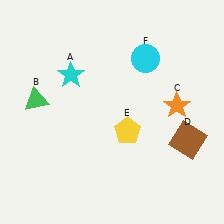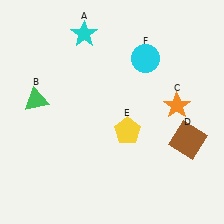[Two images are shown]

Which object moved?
The cyan star (A) moved up.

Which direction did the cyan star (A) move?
The cyan star (A) moved up.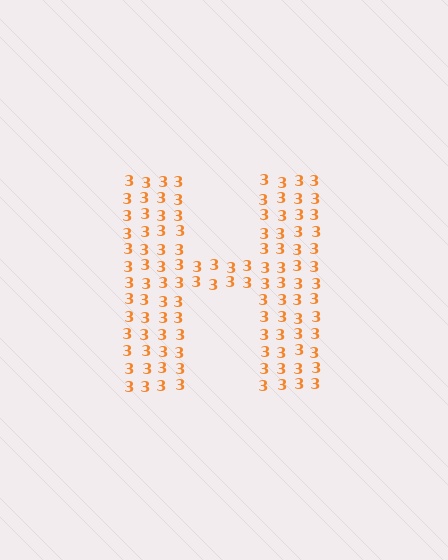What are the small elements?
The small elements are digit 3's.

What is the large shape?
The large shape is the letter H.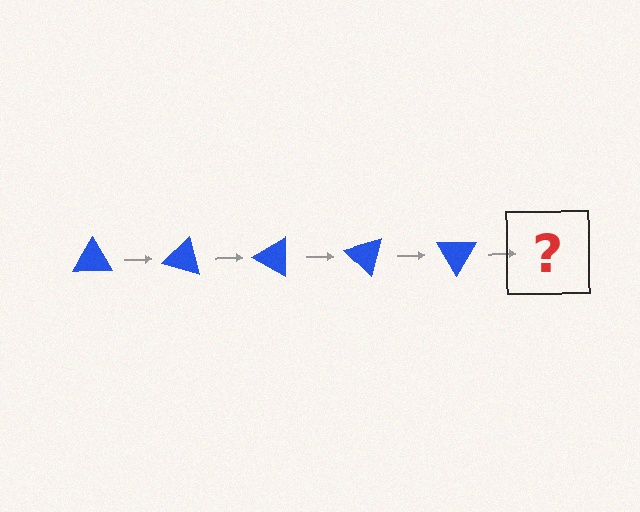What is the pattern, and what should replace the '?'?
The pattern is that the triangle rotates 15 degrees each step. The '?' should be a blue triangle rotated 75 degrees.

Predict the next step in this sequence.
The next step is a blue triangle rotated 75 degrees.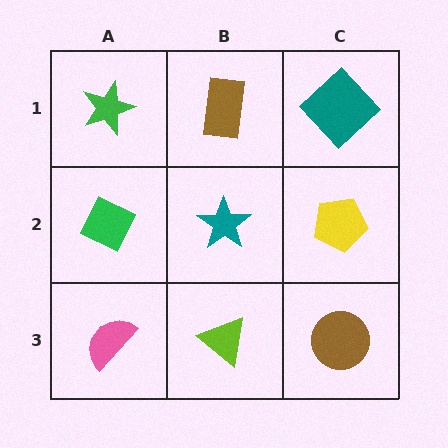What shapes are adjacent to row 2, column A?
A green star (row 1, column A), a pink semicircle (row 3, column A), a teal star (row 2, column B).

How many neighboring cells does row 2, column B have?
4.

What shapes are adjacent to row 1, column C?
A yellow pentagon (row 2, column C), a brown rectangle (row 1, column B).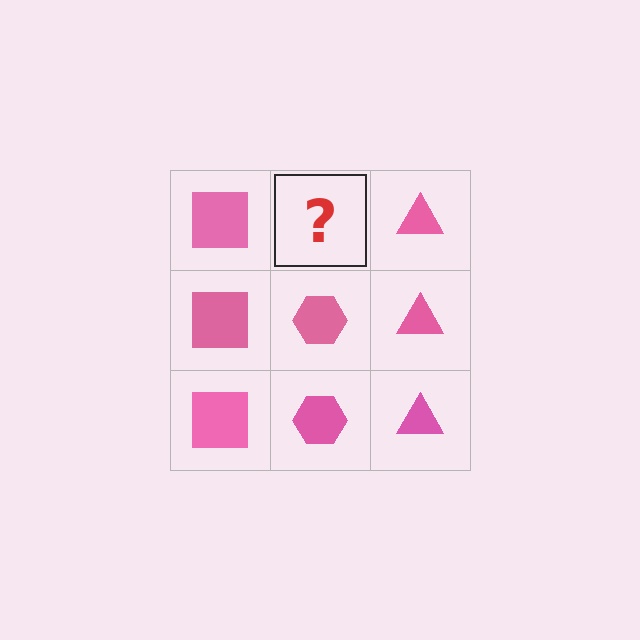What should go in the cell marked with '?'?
The missing cell should contain a pink hexagon.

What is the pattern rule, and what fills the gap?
The rule is that each column has a consistent shape. The gap should be filled with a pink hexagon.